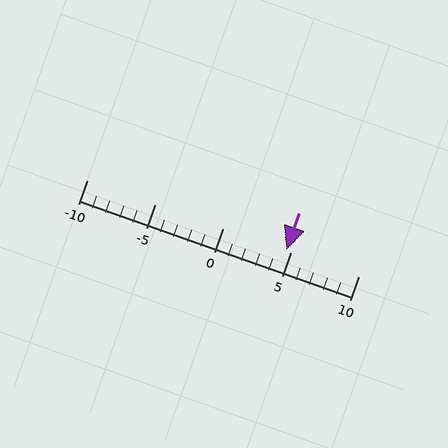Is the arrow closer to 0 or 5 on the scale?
The arrow is closer to 5.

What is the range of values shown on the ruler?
The ruler shows values from -10 to 10.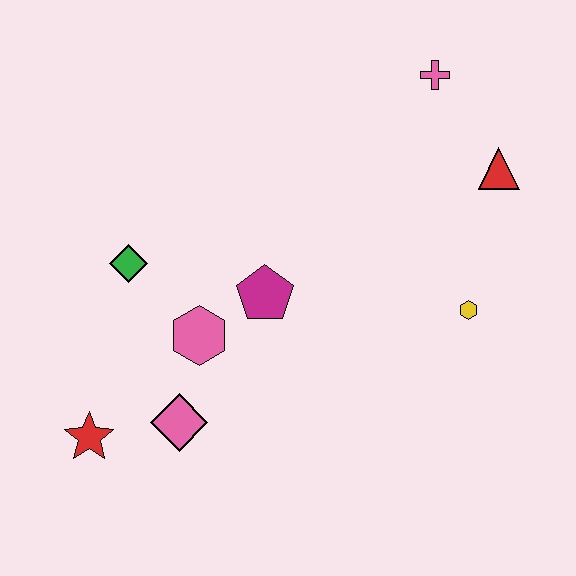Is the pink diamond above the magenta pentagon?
No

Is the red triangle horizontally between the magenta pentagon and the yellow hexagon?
No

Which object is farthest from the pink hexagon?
The pink cross is farthest from the pink hexagon.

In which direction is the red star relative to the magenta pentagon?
The red star is to the left of the magenta pentagon.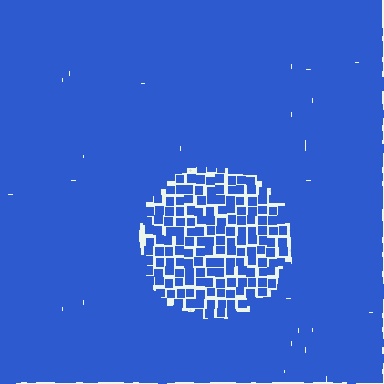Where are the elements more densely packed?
The elements are more densely packed outside the circle boundary.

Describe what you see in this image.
The image contains small blue elements arranged at two different densities. A circle-shaped region is visible where the elements are less densely packed than the surrounding area.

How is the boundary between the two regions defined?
The boundary is defined by a change in element density (approximately 2.2x ratio). All elements are the same color, size, and shape.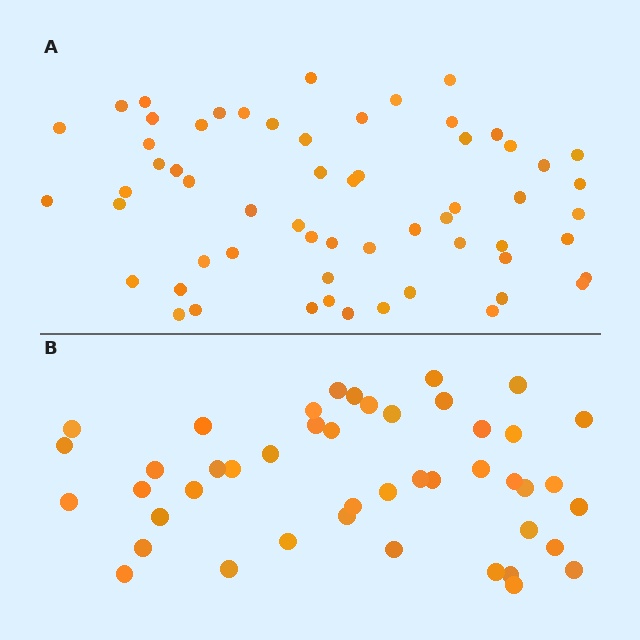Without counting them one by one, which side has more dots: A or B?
Region A (the top region) has more dots.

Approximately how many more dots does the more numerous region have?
Region A has approximately 15 more dots than region B.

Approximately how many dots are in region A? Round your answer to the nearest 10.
About 60 dots.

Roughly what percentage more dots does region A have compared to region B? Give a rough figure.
About 35% more.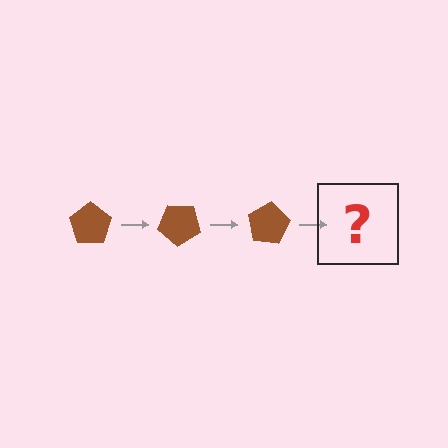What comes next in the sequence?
The next element should be a brown pentagon rotated 120 degrees.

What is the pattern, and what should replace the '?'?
The pattern is that the pentagon rotates 40 degrees each step. The '?' should be a brown pentagon rotated 120 degrees.